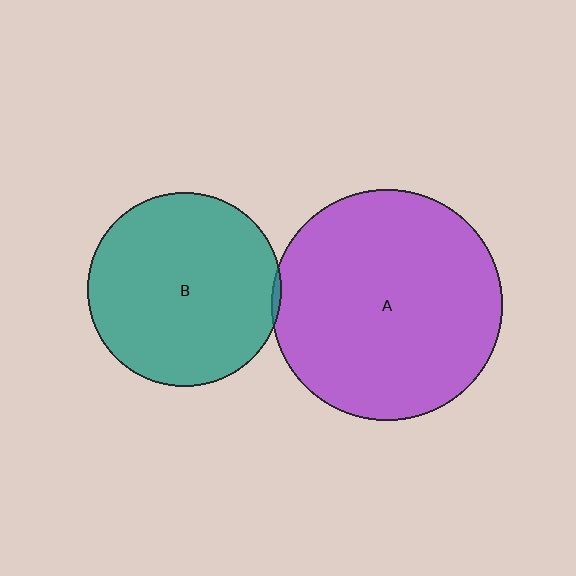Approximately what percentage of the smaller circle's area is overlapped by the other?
Approximately 5%.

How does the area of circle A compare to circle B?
Approximately 1.4 times.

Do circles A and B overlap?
Yes.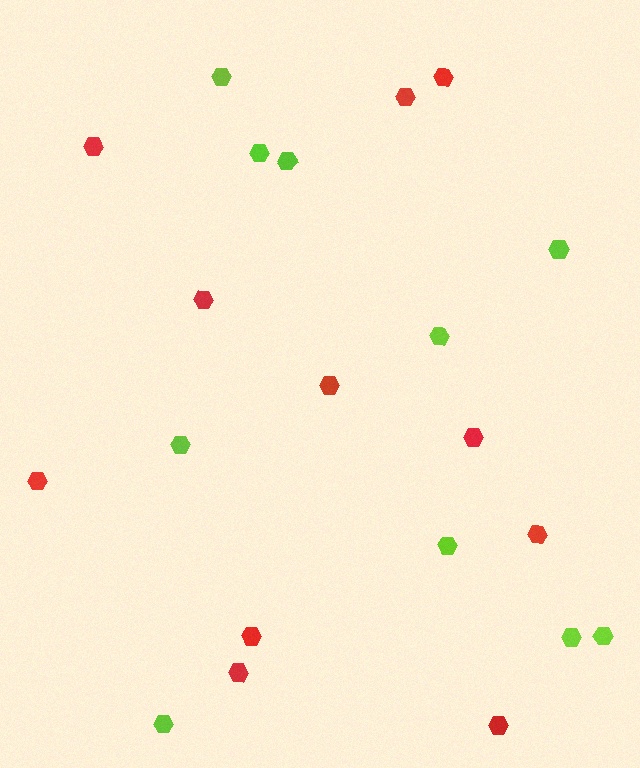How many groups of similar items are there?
There are 2 groups: one group of red hexagons (11) and one group of lime hexagons (10).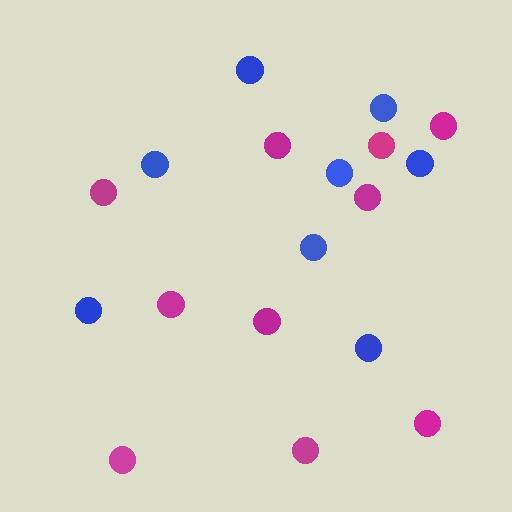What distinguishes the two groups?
There are 2 groups: one group of magenta circles (10) and one group of blue circles (8).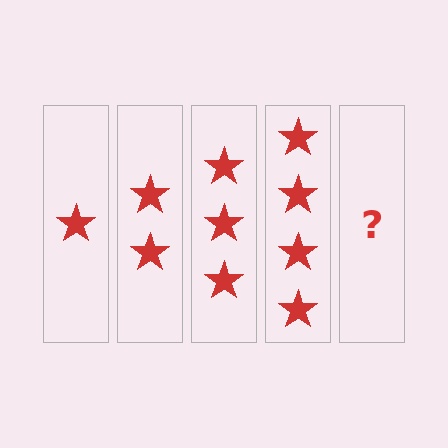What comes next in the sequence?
The next element should be 5 stars.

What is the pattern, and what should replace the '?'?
The pattern is that each step adds one more star. The '?' should be 5 stars.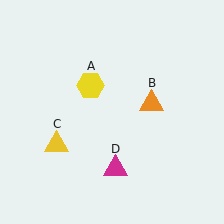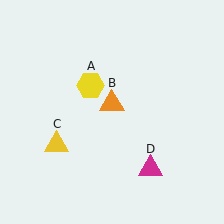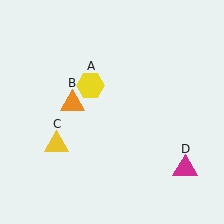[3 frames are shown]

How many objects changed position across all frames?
2 objects changed position: orange triangle (object B), magenta triangle (object D).